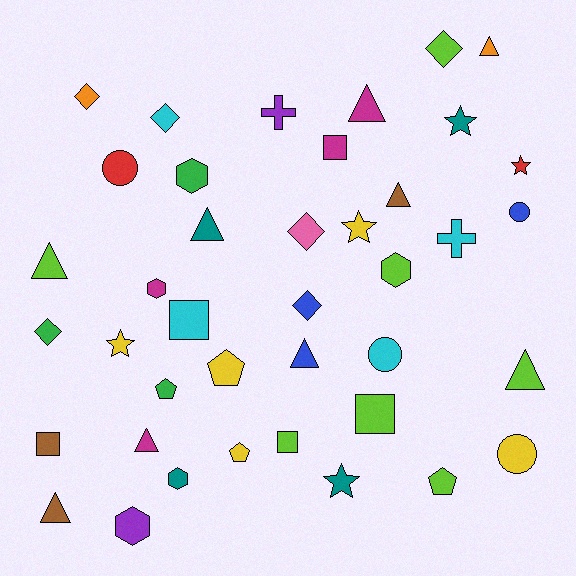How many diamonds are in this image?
There are 6 diamonds.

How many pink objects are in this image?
There is 1 pink object.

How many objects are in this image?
There are 40 objects.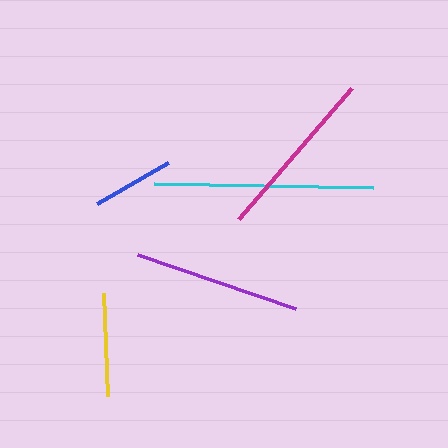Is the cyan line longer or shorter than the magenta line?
The cyan line is longer than the magenta line.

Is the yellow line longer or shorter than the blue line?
The yellow line is longer than the blue line.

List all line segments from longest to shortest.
From longest to shortest: cyan, magenta, purple, yellow, blue.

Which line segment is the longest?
The cyan line is the longest at approximately 219 pixels.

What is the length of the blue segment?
The blue segment is approximately 82 pixels long.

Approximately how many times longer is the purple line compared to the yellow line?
The purple line is approximately 1.6 times the length of the yellow line.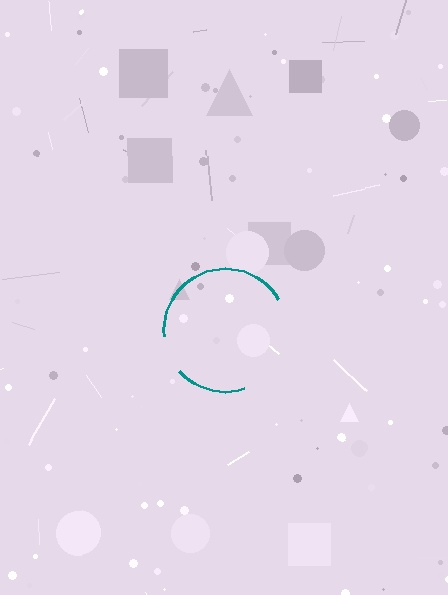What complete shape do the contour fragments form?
The contour fragments form a circle.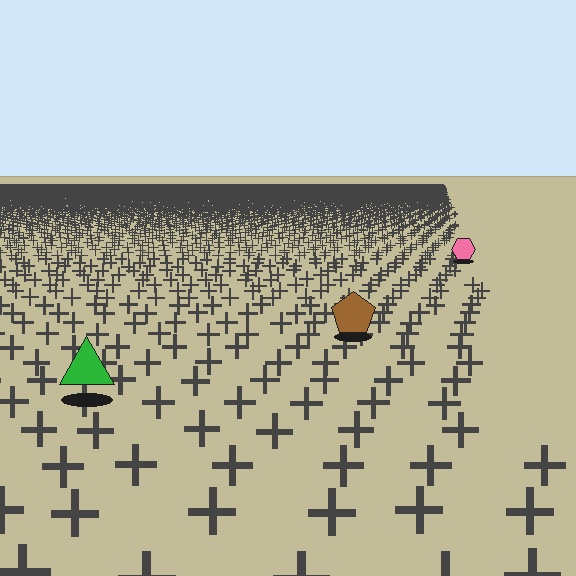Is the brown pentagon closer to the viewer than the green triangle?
No. The green triangle is closer — you can tell from the texture gradient: the ground texture is coarser near it.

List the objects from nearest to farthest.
From nearest to farthest: the green triangle, the brown pentagon, the pink hexagon.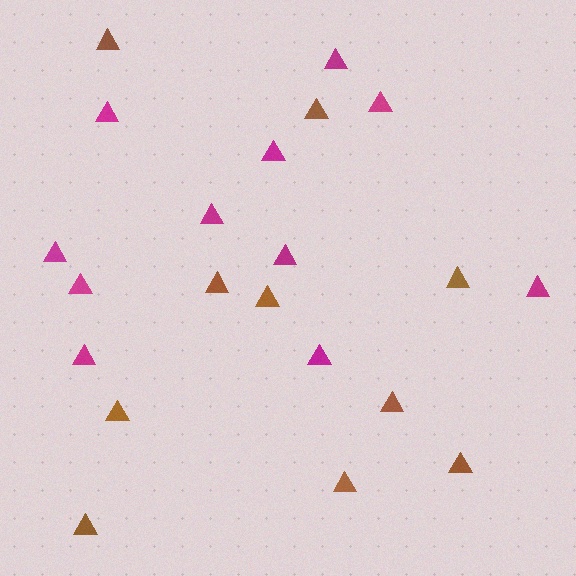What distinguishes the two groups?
There are 2 groups: one group of brown triangles (10) and one group of magenta triangles (11).